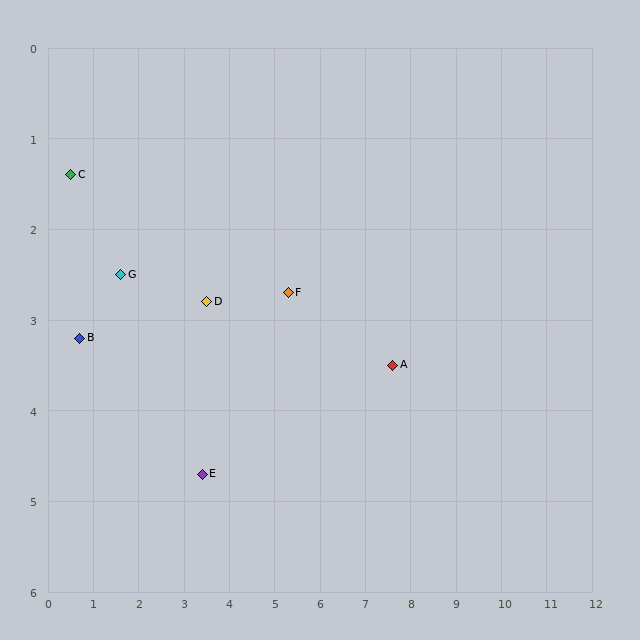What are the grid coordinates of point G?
Point G is at approximately (1.6, 2.5).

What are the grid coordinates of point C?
Point C is at approximately (0.5, 1.4).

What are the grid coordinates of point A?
Point A is at approximately (7.6, 3.5).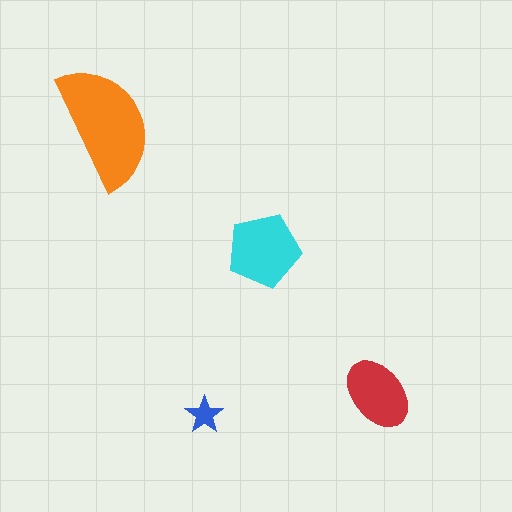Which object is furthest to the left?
The orange semicircle is leftmost.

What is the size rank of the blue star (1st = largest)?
4th.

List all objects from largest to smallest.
The orange semicircle, the cyan pentagon, the red ellipse, the blue star.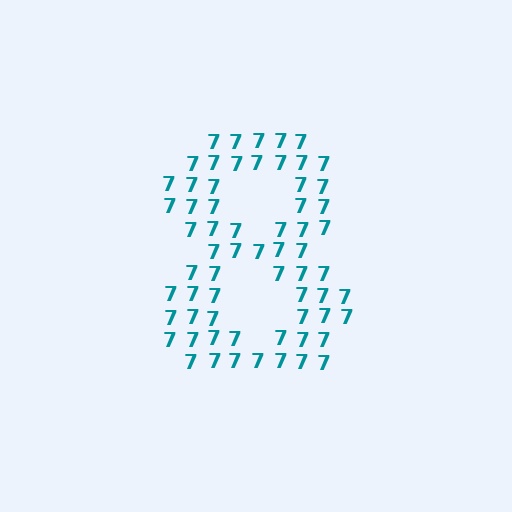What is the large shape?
The large shape is the digit 8.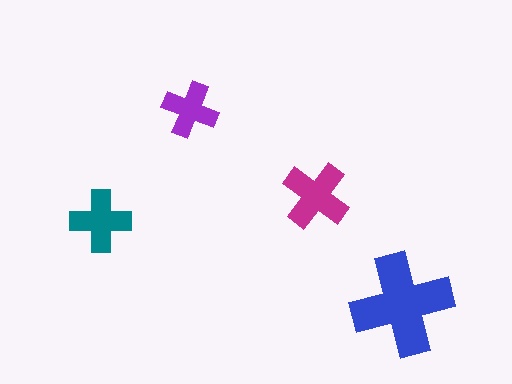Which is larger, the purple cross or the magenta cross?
The magenta one.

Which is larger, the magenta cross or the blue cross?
The blue one.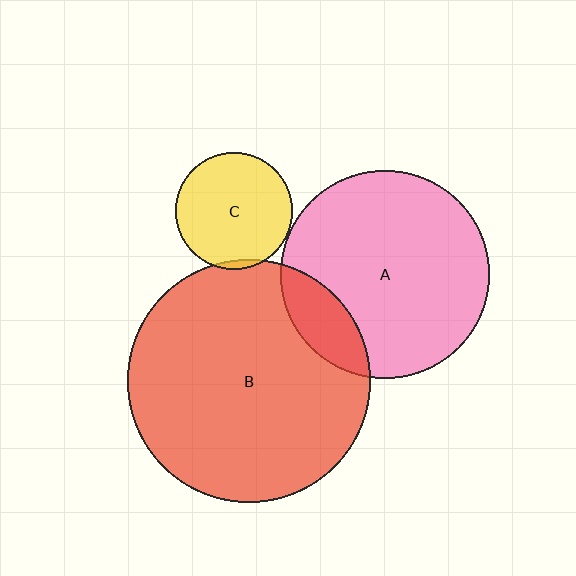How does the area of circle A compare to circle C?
Approximately 3.2 times.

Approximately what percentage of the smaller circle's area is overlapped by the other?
Approximately 15%.